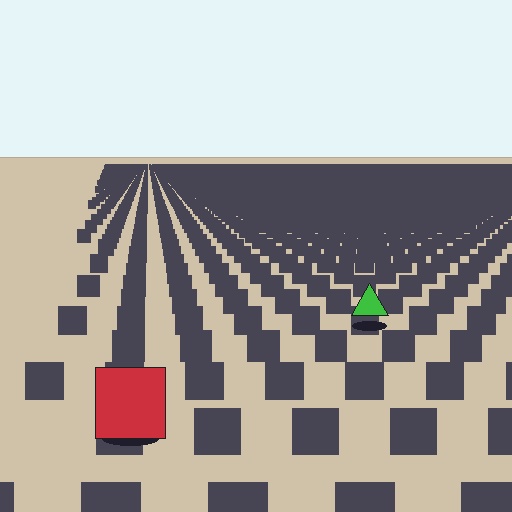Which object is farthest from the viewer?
The green triangle is farthest from the viewer. It appears smaller and the ground texture around it is denser.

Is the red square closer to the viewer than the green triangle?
Yes. The red square is closer — you can tell from the texture gradient: the ground texture is coarser near it.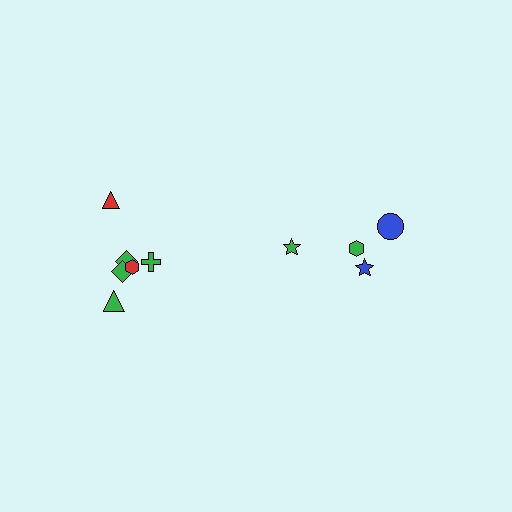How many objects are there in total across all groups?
There are 10 objects.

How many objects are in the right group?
There are 4 objects.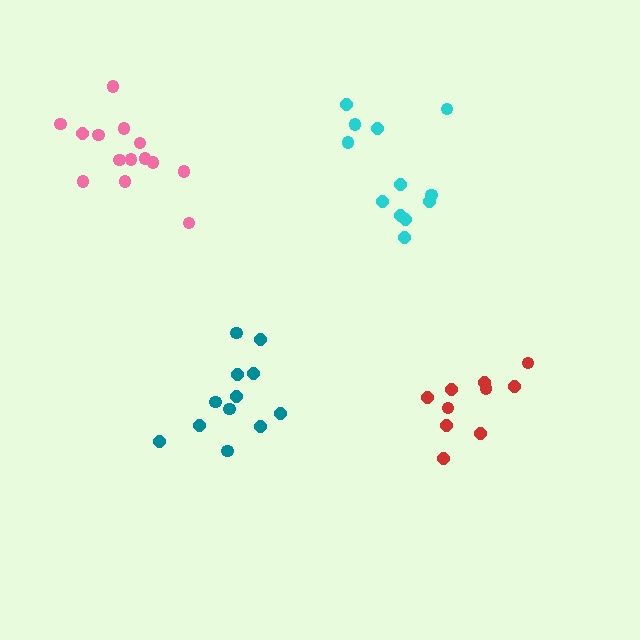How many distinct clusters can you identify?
There are 4 distinct clusters.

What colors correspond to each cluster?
The clusters are colored: teal, pink, cyan, red.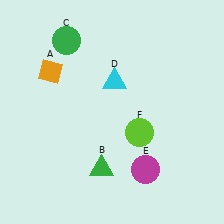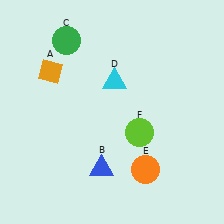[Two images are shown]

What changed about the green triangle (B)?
In Image 1, B is green. In Image 2, it changed to blue.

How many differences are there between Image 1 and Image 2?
There are 2 differences between the two images.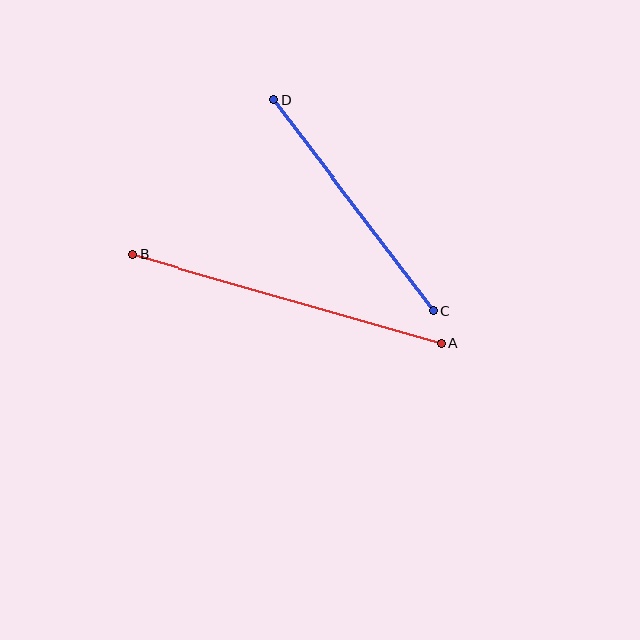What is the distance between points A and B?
The distance is approximately 320 pixels.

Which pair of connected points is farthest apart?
Points A and B are farthest apart.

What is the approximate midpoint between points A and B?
The midpoint is at approximately (287, 299) pixels.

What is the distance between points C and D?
The distance is approximately 265 pixels.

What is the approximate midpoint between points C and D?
The midpoint is at approximately (354, 206) pixels.